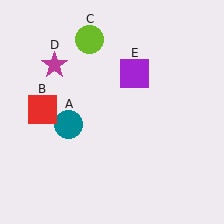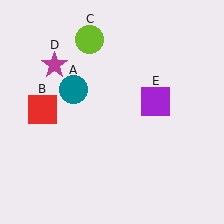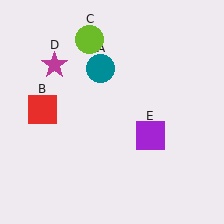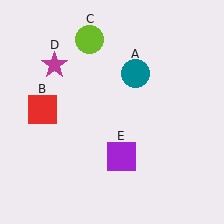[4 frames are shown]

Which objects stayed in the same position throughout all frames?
Red square (object B) and lime circle (object C) and magenta star (object D) remained stationary.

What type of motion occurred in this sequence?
The teal circle (object A), purple square (object E) rotated clockwise around the center of the scene.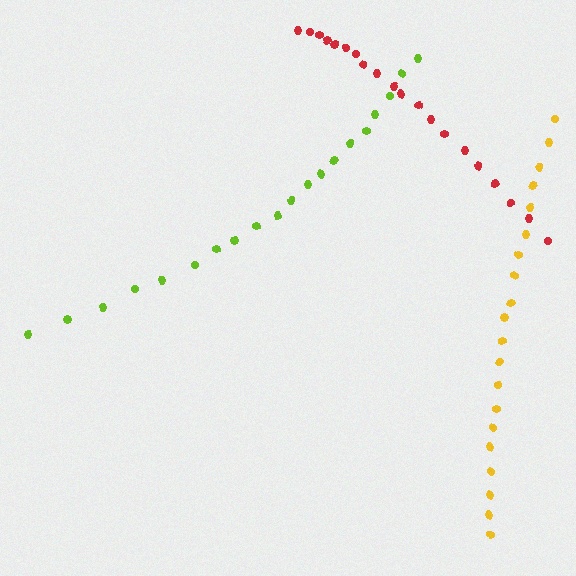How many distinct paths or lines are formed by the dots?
There are 3 distinct paths.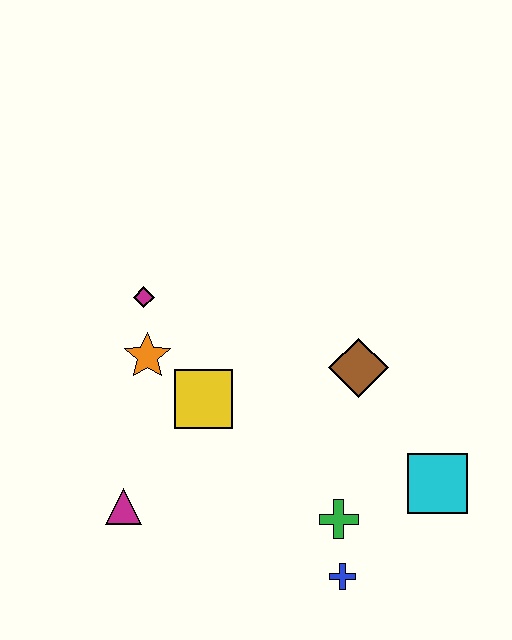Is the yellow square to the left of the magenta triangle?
No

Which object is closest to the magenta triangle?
The yellow square is closest to the magenta triangle.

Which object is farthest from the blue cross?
The magenta diamond is farthest from the blue cross.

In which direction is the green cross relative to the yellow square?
The green cross is to the right of the yellow square.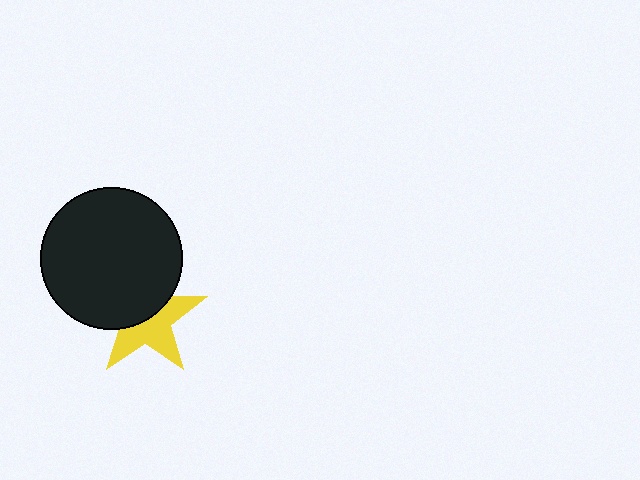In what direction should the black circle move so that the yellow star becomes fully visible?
The black circle should move up. That is the shortest direction to clear the overlap and leave the yellow star fully visible.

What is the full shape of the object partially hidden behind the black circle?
The partially hidden object is a yellow star.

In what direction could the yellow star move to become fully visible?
The yellow star could move down. That would shift it out from behind the black circle entirely.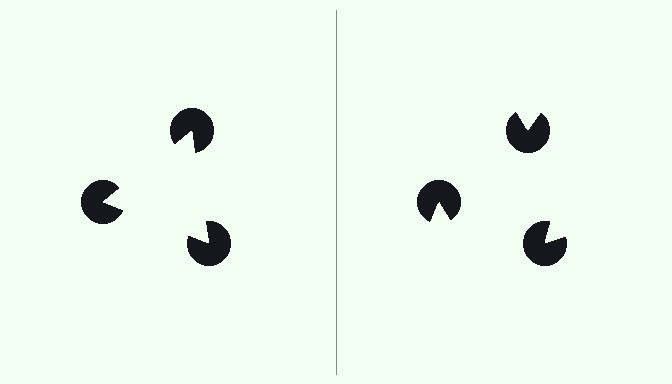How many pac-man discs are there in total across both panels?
6 — 3 on each side.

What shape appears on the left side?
An illusory triangle.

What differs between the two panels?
The pac-man discs are positioned identically on both sides; only the wedge orientations differ. On the left they align to a triangle; on the right they are misaligned.